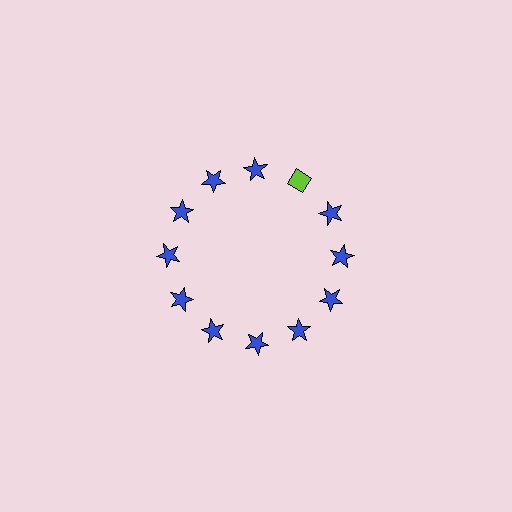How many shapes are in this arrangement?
There are 12 shapes arranged in a ring pattern.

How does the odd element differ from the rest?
It differs in both color (lime instead of blue) and shape (diamond instead of star).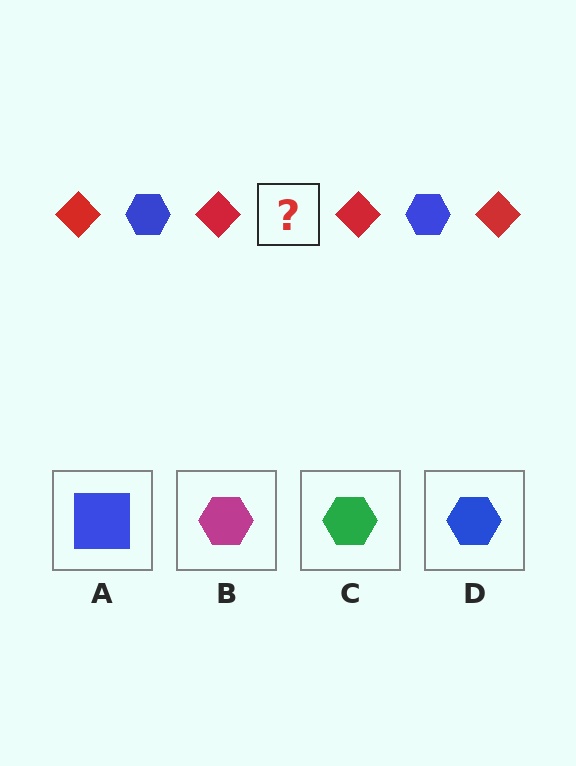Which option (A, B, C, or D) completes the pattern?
D.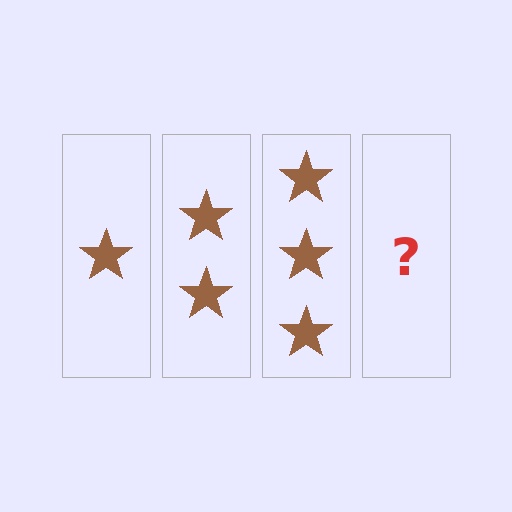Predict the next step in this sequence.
The next step is 4 stars.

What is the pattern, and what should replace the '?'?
The pattern is that each step adds one more star. The '?' should be 4 stars.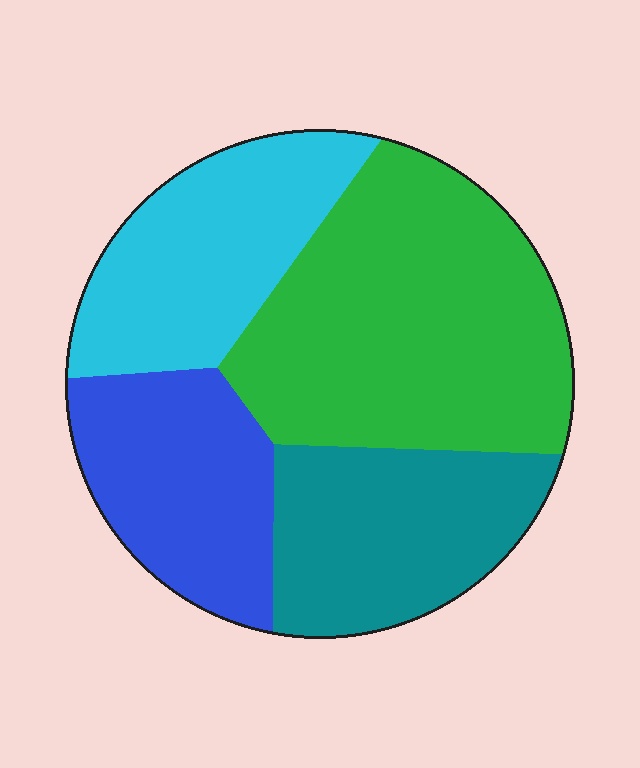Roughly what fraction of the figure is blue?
Blue covers roughly 20% of the figure.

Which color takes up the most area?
Green, at roughly 40%.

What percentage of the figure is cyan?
Cyan takes up about one fifth (1/5) of the figure.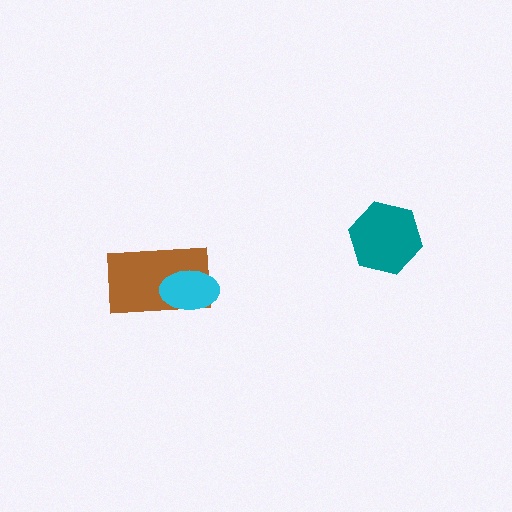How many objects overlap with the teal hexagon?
0 objects overlap with the teal hexagon.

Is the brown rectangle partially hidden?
Yes, it is partially covered by another shape.